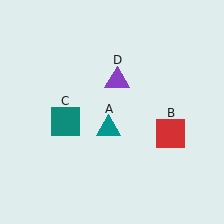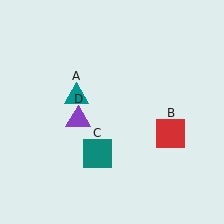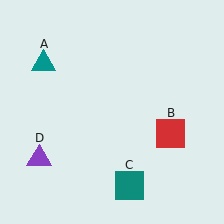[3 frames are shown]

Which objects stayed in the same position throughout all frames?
Red square (object B) remained stationary.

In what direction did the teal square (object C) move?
The teal square (object C) moved down and to the right.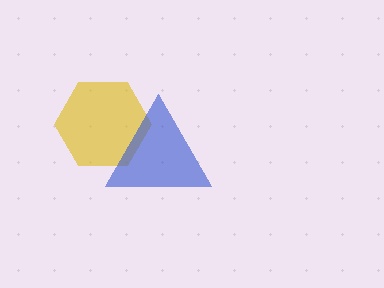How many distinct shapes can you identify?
There are 2 distinct shapes: a yellow hexagon, a blue triangle.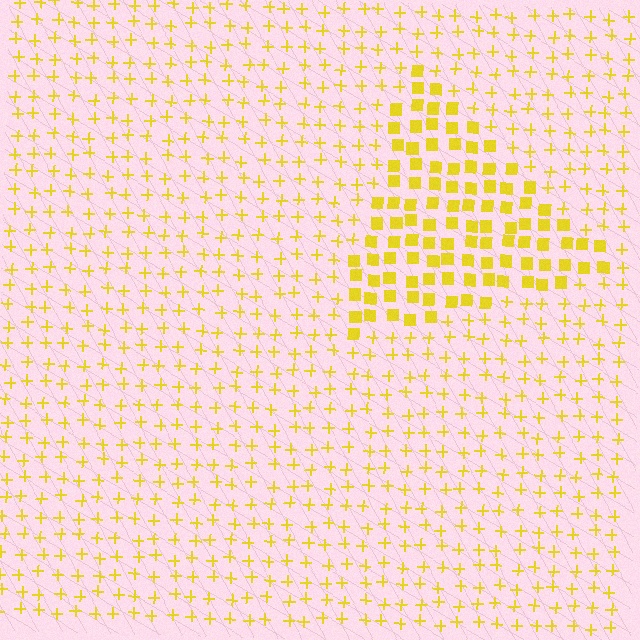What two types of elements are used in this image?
The image uses squares inside the triangle region and plus signs outside it.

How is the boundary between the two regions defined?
The boundary is defined by a change in element shape: squares inside vs. plus signs outside. All elements share the same color and spacing.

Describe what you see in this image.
The image is filled with small yellow elements arranged in a uniform grid. A triangle-shaped region contains squares, while the surrounding area contains plus signs. The boundary is defined purely by the change in element shape.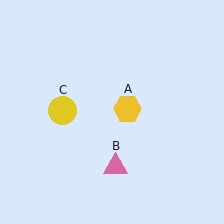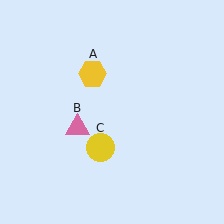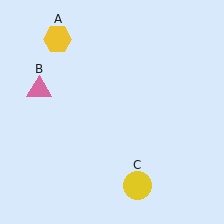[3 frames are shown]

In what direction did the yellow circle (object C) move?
The yellow circle (object C) moved down and to the right.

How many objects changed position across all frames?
3 objects changed position: yellow hexagon (object A), pink triangle (object B), yellow circle (object C).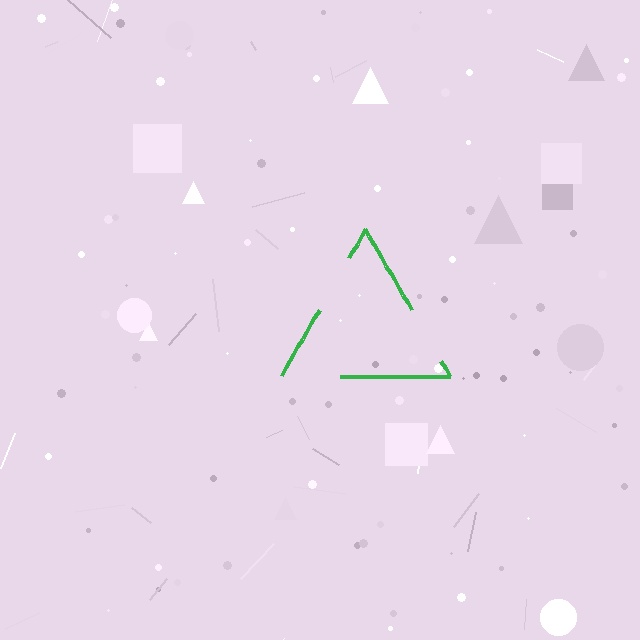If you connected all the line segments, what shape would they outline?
They would outline a triangle.